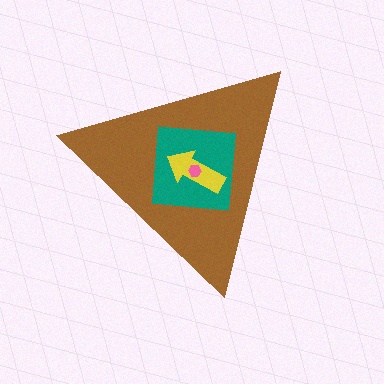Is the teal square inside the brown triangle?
Yes.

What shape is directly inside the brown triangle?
The teal square.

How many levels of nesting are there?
4.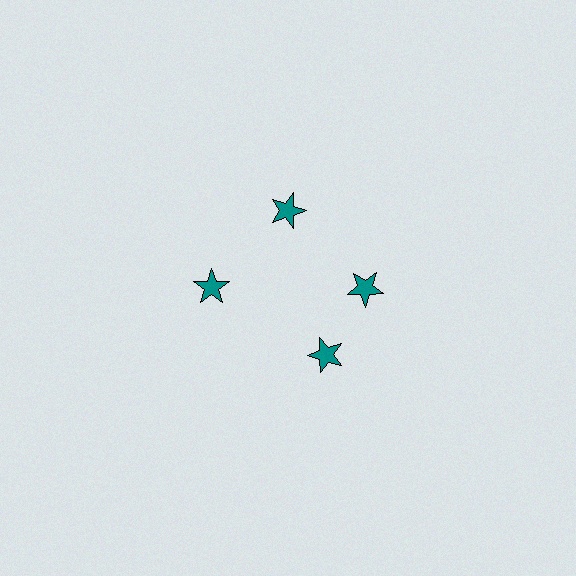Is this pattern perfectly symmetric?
No. The 4 teal stars are arranged in a ring, but one element near the 6 o'clock position is rotated out of alignment along the ring, breaking the 4-fold rotational symmetry.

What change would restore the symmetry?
The symmetry would be restored by rotating it back into even spacing with its neighbors so that all 4 stars sit at equal angles and equal distance from the center.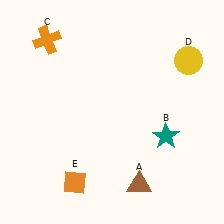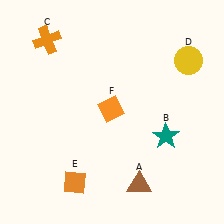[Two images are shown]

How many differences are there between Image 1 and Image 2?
There is 1 difference between the two images.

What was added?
An orange diamond (F) was added in Image 2.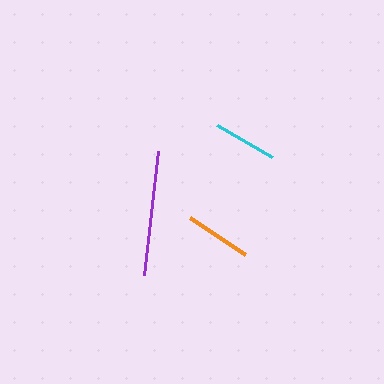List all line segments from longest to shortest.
From longest to shortest: purple, orange, cyan.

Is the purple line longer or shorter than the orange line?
The purple line is longer than the orange line.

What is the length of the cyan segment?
The cyan segment is approximately 63 pixels long.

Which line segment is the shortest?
The cyan line is the shortest at approximately 63 pixels.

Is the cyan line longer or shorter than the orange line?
The orange line is longer than the cyan line.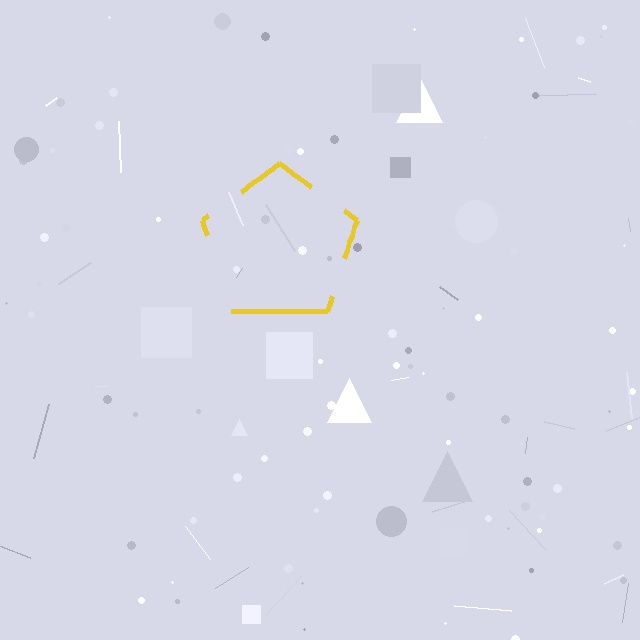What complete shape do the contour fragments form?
The contour fragments form a pentagon.